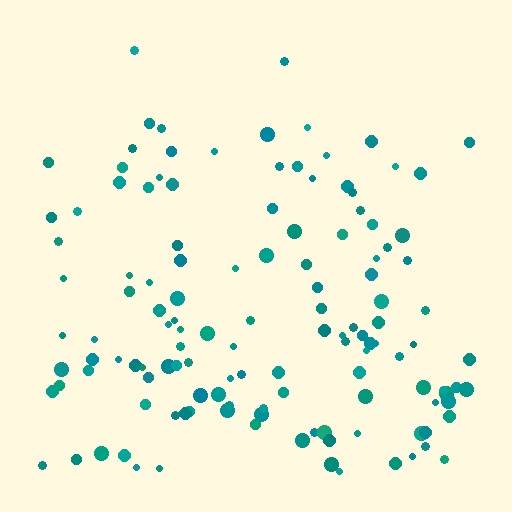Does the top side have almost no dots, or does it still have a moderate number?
Still a moderate number, just noticeably fewer than the bottom.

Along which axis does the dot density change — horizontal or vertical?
Vertical.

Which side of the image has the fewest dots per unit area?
The top.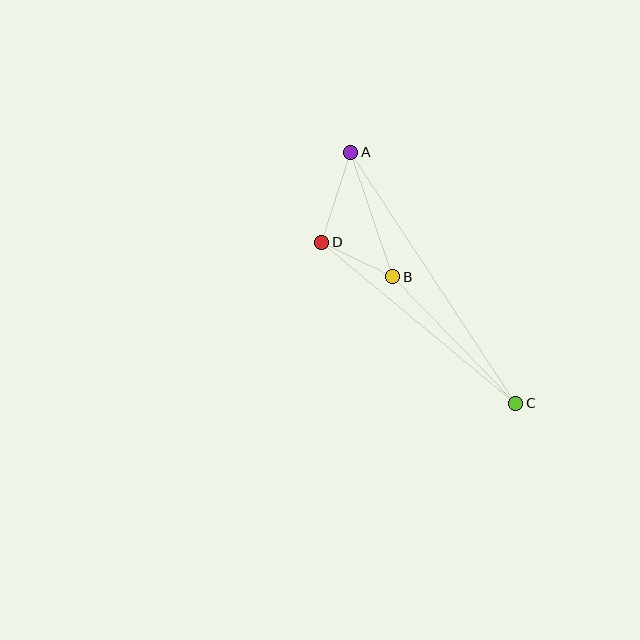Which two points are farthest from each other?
Points A and C are farthest from each other.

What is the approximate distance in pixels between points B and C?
The distance between B and C is approximately 176 pixels.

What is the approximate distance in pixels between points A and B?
The distance between A and B is approximately 131 pixels.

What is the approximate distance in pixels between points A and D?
The distance between A and D is approximately 95 pixels.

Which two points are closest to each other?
Points B and D are closest to each other.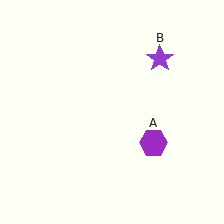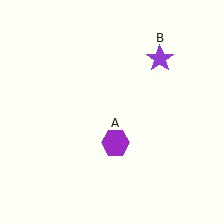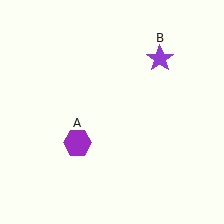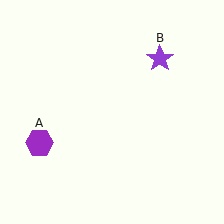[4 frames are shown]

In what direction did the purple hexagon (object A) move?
The purple hexagon (object A) moved left.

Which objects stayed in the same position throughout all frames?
Purple star (object B) remained stationary.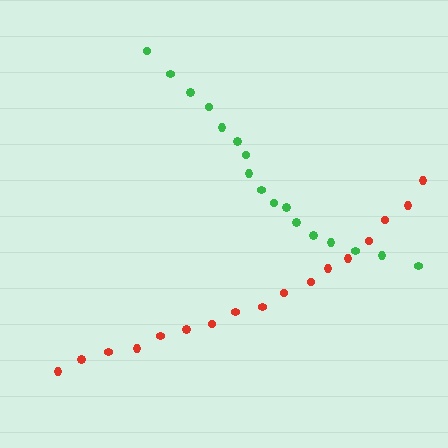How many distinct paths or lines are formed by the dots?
There are 2 distinct paths.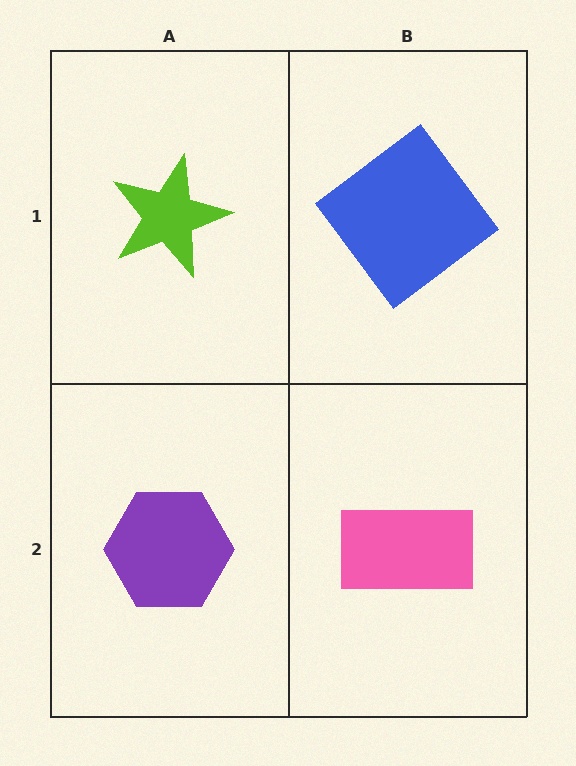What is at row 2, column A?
A purple hexagon.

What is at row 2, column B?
A pink rectangle.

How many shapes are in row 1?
2 shapes.